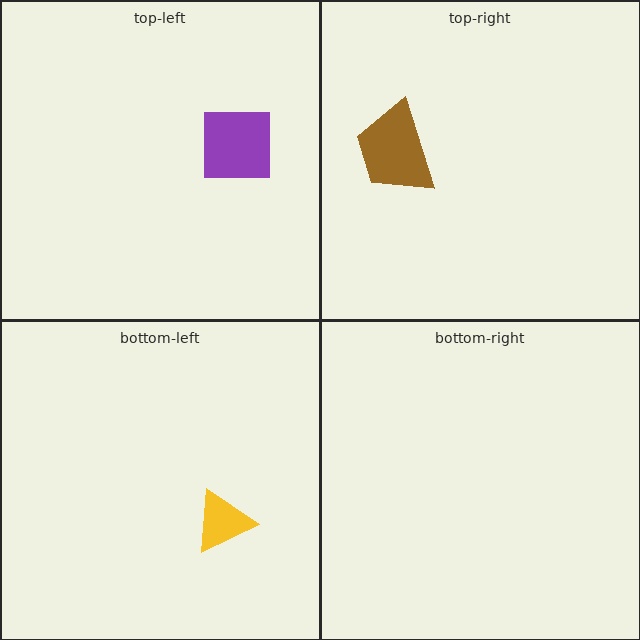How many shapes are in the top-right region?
1.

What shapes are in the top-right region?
The brown trapezoid.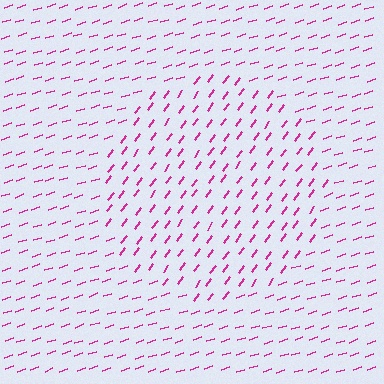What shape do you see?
I see a circle.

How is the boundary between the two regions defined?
The boundary is defined purely by a change in line orientation (approximately 35 degrees difference). All lines are the same color and thickness.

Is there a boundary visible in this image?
Yes, there is a texture boundary formed by a change in line orientation.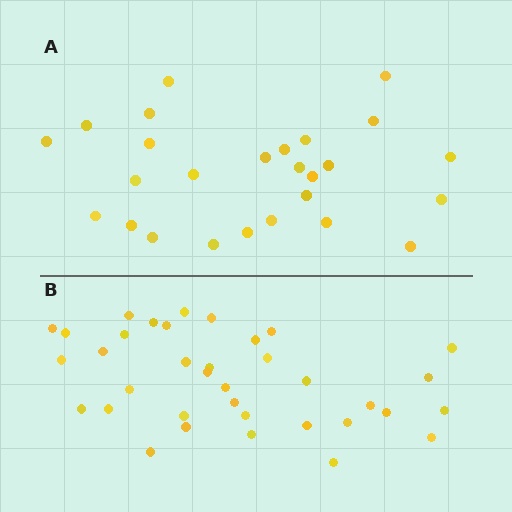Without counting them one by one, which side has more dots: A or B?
Region B (the bottom region) has more dots.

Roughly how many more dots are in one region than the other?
Region B has roughly 10 or so more dots than region A.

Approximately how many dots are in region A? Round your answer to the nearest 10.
About 30 dots. (The exact count is 26, which rounds to 30.)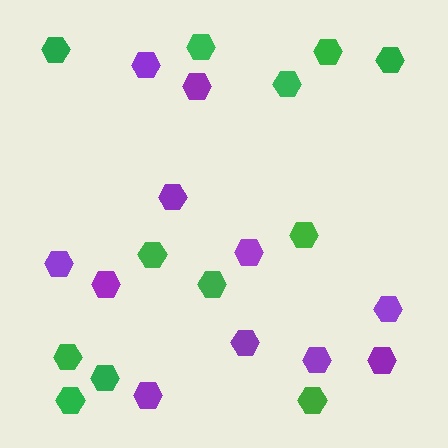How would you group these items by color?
There are 2 groups: one group of green hexagons (12) and one group of purple hexagons (11).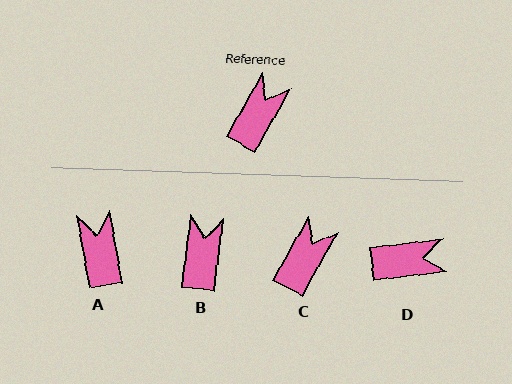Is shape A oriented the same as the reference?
No, it is off by about 39 degrees.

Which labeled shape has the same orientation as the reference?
C.